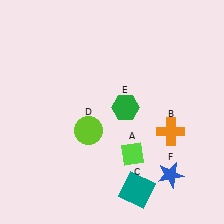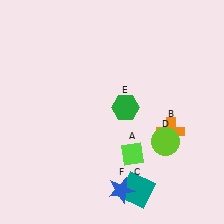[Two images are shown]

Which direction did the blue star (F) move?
The blue star (F) moved left.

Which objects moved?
The objects that moved are: the lime circle (D), the blue star (F).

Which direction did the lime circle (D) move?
The lime circle (D) moved right.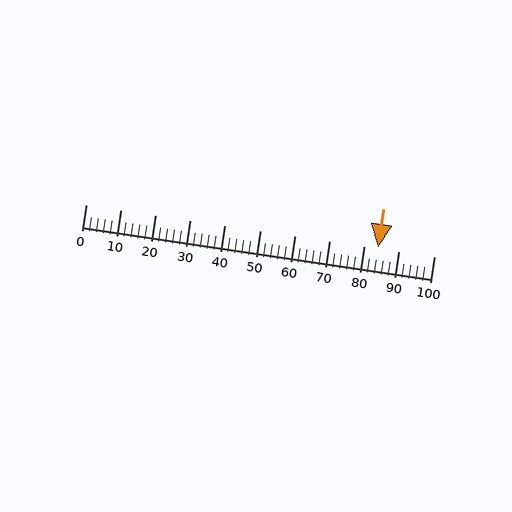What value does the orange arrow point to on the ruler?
The orange arrow points to approximately 84.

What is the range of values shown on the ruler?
The ruler shows values from 0 to 100.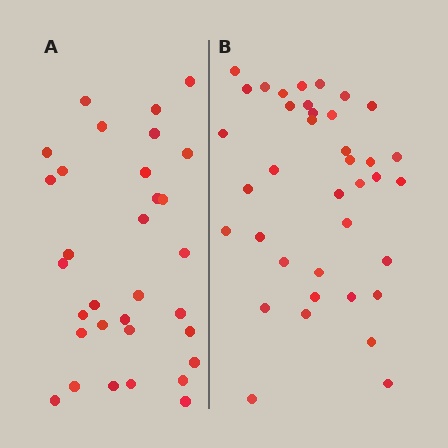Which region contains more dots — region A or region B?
Region B (the right region) has more dots.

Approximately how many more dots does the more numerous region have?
Region B has about 6 more dots than region A.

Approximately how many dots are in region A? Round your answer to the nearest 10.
About 30 dots. (The exact count is 32, which rounds to 30.)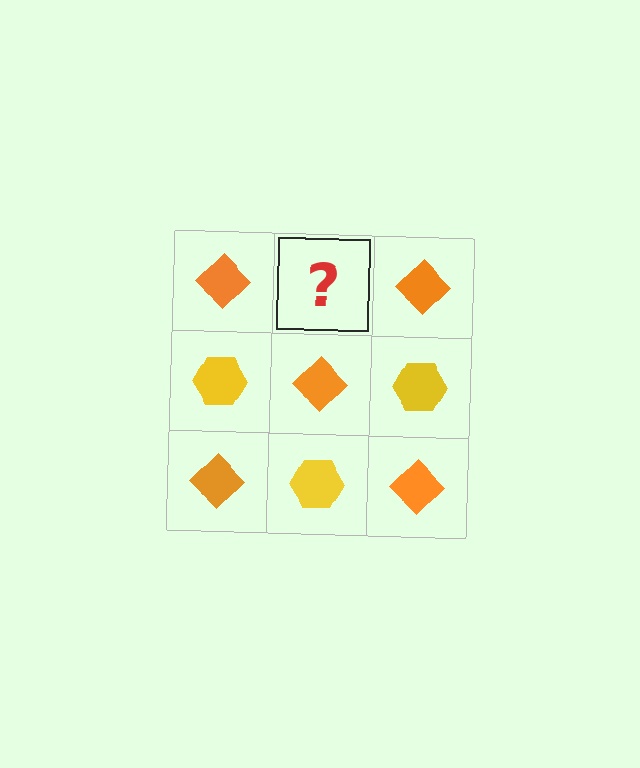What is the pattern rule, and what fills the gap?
The rule is that it alternates orange diamond and yellow hexagon in a checkerboard pattern. The gap should be filled with a yellow hexagon.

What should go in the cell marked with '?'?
The missing cell should contain a yellow hexagon.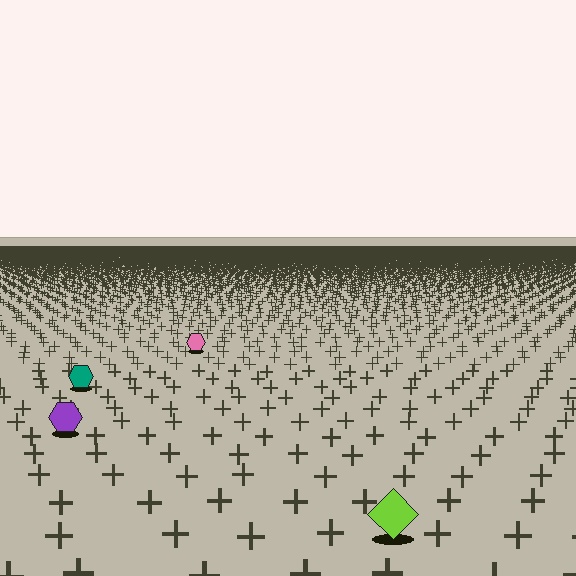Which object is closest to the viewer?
The lime diamond is closest. The texture marks near it are larger and more spread out.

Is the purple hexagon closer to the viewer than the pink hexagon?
Yes. The purple hexagon is closer — you can tell from the texture gradient: the ground texture is coarser near it.